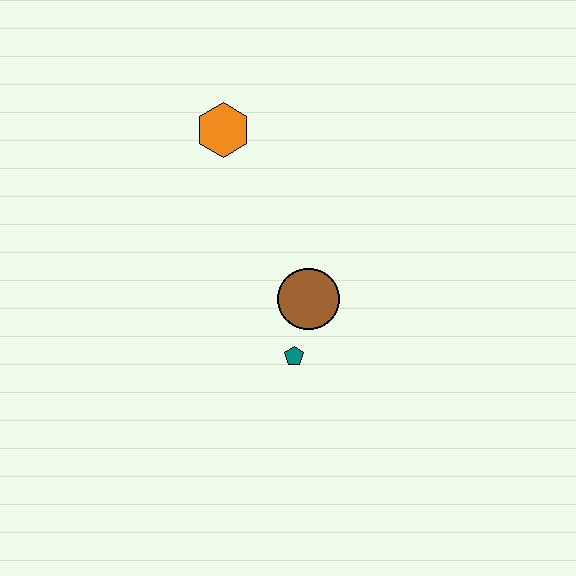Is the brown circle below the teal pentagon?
No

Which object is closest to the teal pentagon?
The brown circle is closest to the teal pentagon.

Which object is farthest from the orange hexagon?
The teal pentagon is farthest from the orange hexagon.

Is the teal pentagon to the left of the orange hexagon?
No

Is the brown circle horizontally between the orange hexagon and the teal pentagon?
No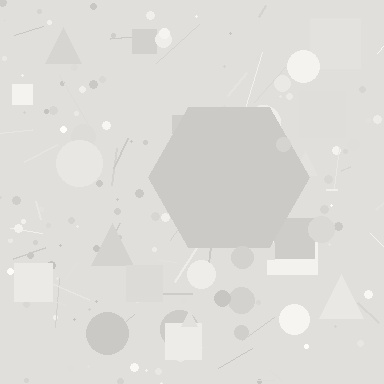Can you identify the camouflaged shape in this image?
The camouflaged shape is a hexagon.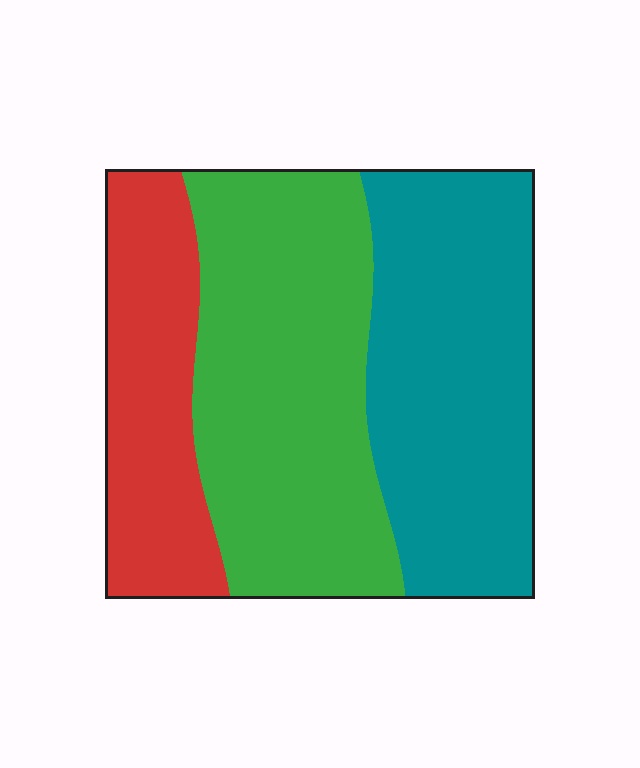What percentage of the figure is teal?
Teal takes up about three eighths (3/8) of the figure.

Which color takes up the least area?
Red, at roughly 20%.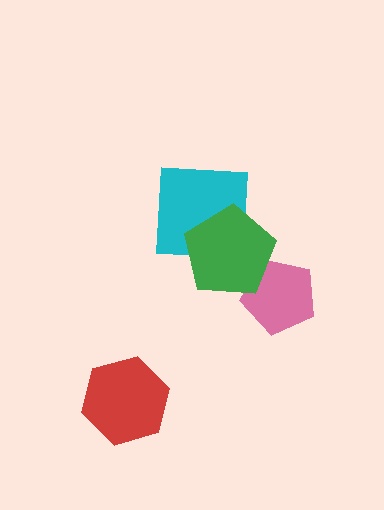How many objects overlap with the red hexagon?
0 objects overlap with the red hexagon.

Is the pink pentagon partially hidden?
Yes, it is partially covered by another shape.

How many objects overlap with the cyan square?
1 object overlaps with the cyan square.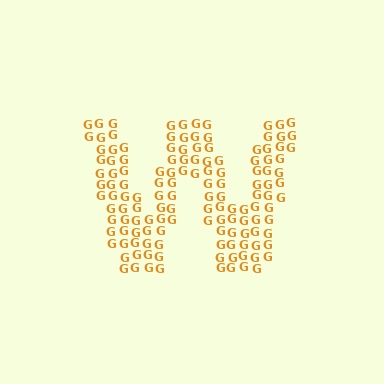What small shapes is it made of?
It is made of small letter G's.